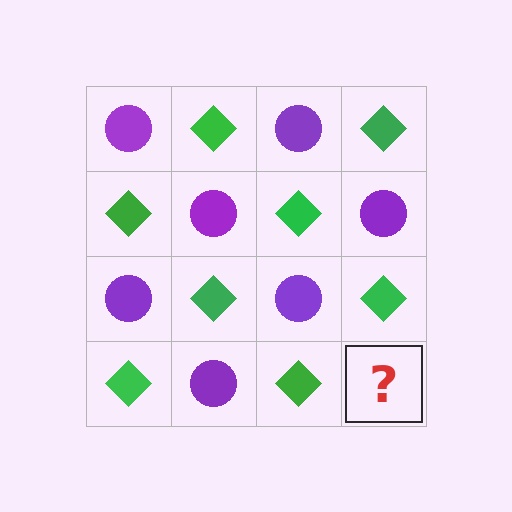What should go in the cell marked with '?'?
The missing cell should contain a purple circle.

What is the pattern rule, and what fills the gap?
The rule is that it alternates purple circle and green diamond in a checkerboard pattern. The gap should be filled with a purple circle.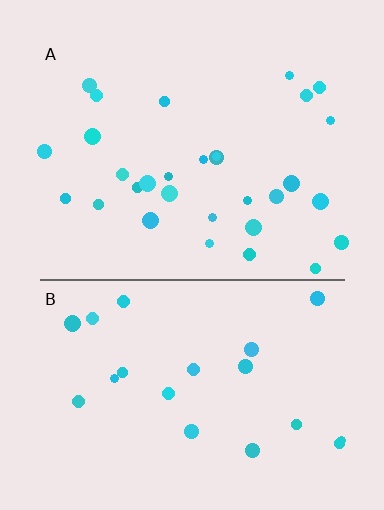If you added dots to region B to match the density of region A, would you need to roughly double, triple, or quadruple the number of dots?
Approximately double.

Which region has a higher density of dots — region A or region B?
A (the top).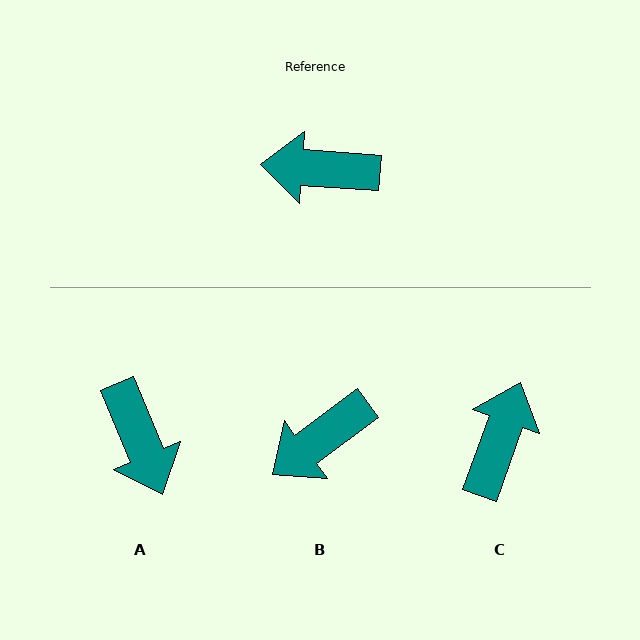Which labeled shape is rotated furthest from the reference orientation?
A, about 117 degrees away.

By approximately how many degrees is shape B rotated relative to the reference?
Approximately 41 degrees counter-clockwise.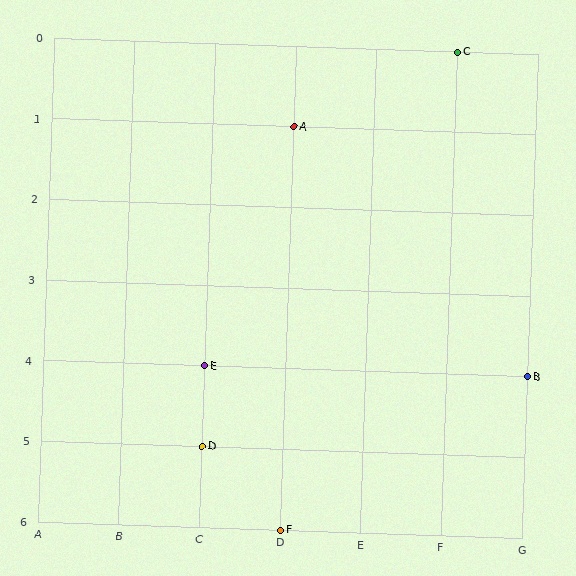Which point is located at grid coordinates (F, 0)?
Point C is at (F, 0).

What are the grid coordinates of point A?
Point A is at grid coordinates (D, 1).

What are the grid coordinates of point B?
Point B is at grid coordinates (G, 4).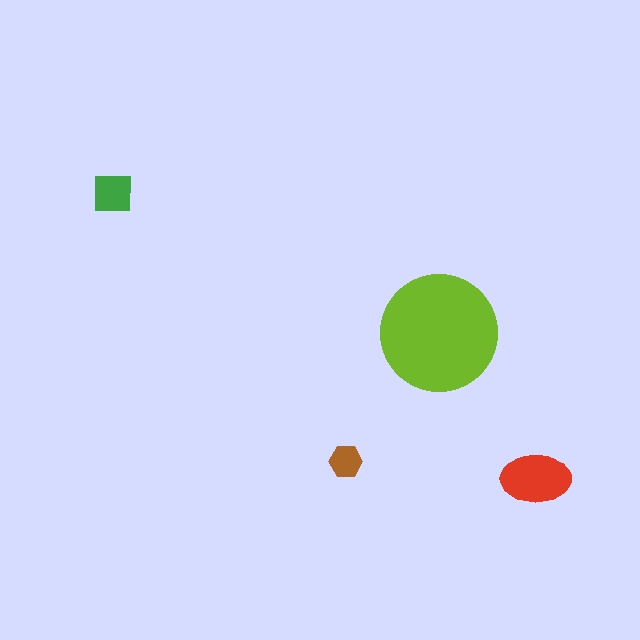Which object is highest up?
The green square is topmost.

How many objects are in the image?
There are 4 objects in the image.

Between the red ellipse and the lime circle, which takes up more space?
The lime circle.